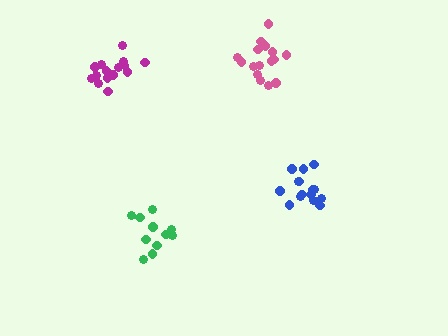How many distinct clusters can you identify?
There are 4 distinct clusters.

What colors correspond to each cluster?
The clusters are colored: magenta, pink, green, blue.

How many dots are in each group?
Group 1: 17 dots, Group 2: 16 dots, Group 3: 11 dots, Group 4: 15 dots (59 total).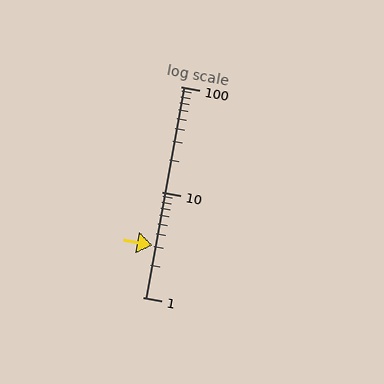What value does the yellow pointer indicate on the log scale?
The pointer indicates approximately 3.1.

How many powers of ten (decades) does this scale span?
The scale spans 2 decades, from 1 to 100.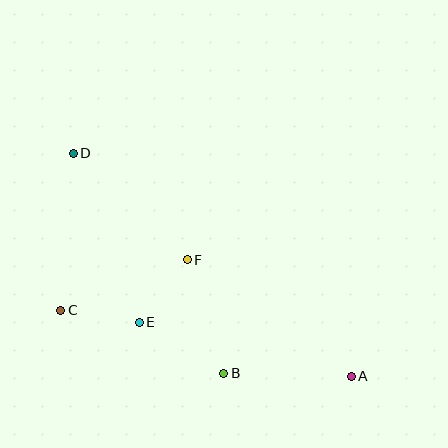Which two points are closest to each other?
Points E and F are closest to each other.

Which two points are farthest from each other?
Points A and D are farthest from each other.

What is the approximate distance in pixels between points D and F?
The distance between D and F is approximately 156 pixels.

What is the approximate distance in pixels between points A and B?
The distance between A and B is approximately 128 pixels.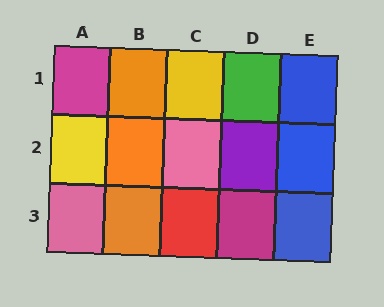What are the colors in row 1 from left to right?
Magenta, orange, yellow, green, blue.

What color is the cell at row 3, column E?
Blue.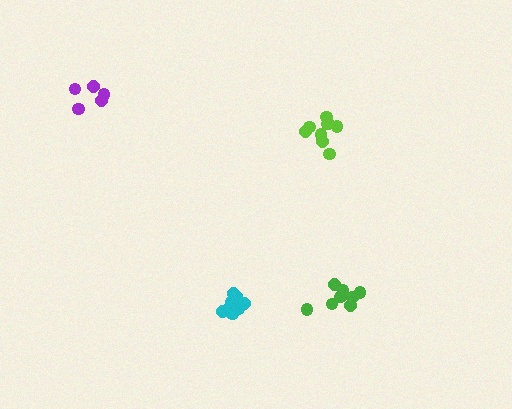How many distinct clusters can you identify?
There are 4 distinct clusters.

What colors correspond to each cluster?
The clusters are colored: cyan, green, lime, purple.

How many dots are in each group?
Group 1: 10 dots, Group 2: 8 dots, Group 3: 9 dots, Group 4: 5 dots (32 total).